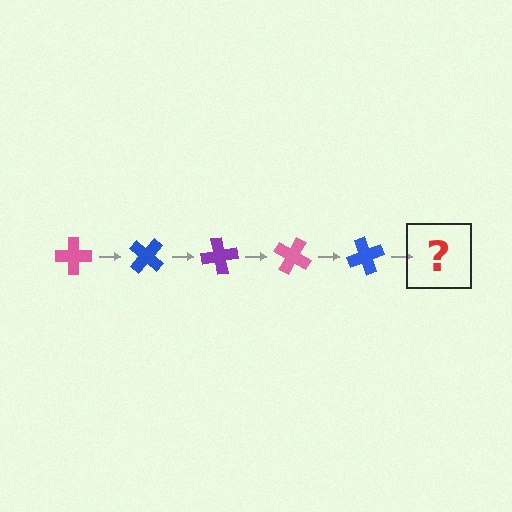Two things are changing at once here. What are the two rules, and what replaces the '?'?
The two rules are that it rotates 40 degrees each step and the color cycles through pink, blue, and purple. The '?' should be a purple cross, rotated 200 degrees from the start.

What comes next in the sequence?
The next element should be a purple cross, rotated 200 degrees from the start.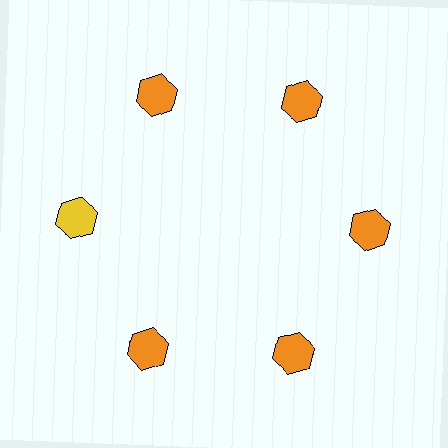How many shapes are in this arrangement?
There are 6 shapes arranged in a ring pattern.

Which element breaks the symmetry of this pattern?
The yellow hexagon at roughly the 9 o'clock position breaks the symmetry. All other shapes are orange hexagons.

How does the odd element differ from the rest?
It has a different color: yellow instead of orange.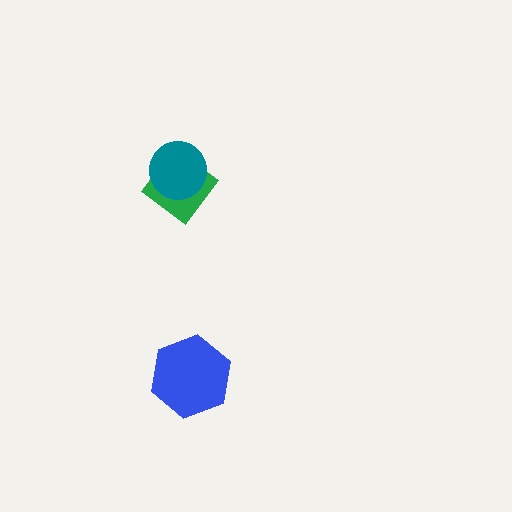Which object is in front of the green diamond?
The teal circle is in front of the green diamond.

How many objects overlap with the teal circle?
1 object overlaps with the teal circle.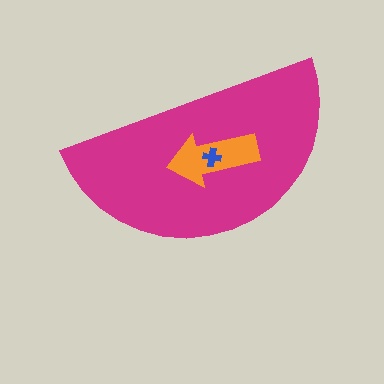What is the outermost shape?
The magenta semicircle.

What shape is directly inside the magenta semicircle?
The orange arrow.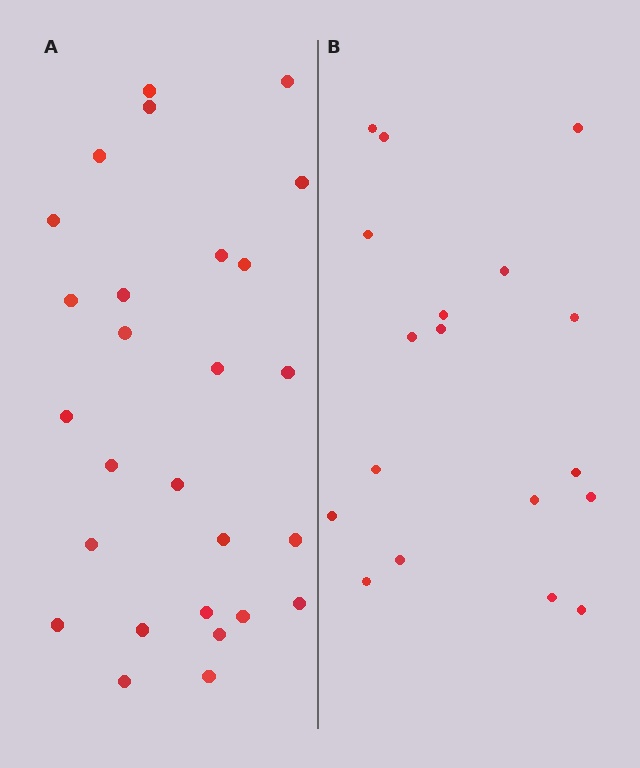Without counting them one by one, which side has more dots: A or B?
Region A (the left region) has more dots.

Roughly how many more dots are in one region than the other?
Region A has roughly 8 or so more dots than region B.